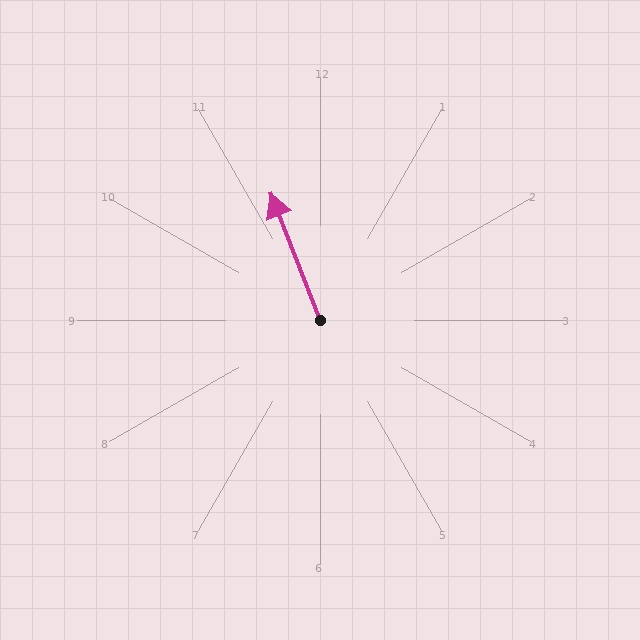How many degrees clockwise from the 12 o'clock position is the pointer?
Approximately 339 degrees.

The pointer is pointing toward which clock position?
Roughly 11 o'clock.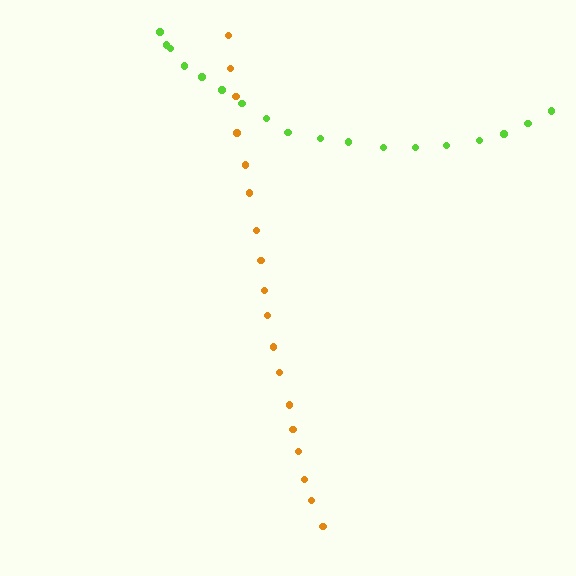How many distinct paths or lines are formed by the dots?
There are 2 distinct paths.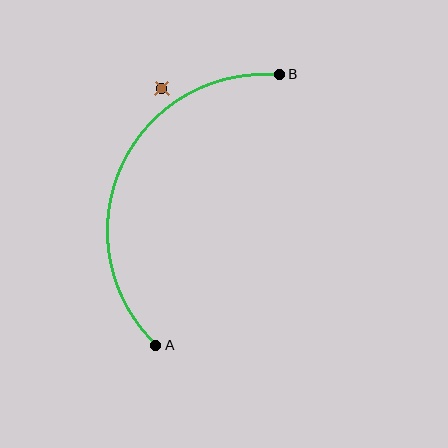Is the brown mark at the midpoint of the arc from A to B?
No — the brown mark does not lie on the arc at all. It sits slightly outside the curve.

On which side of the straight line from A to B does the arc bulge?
The arc bulges to the left of the straight line connecting A and B.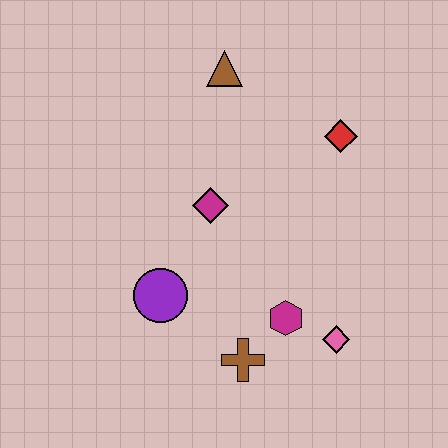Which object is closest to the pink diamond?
The magenta hexagon is closest to the pink diamond.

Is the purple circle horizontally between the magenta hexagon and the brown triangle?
No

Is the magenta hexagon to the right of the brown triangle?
Yes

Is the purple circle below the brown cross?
No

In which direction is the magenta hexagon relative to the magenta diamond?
The magenta hexagon is below the magenta diamond.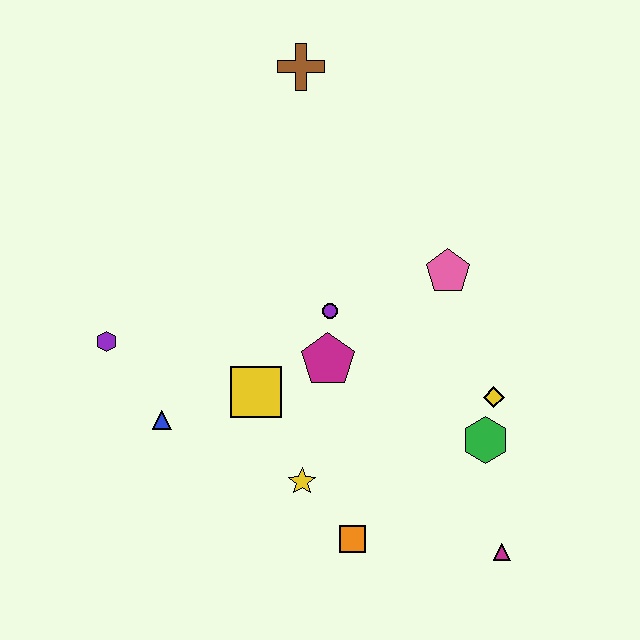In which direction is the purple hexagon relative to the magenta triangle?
The purple hexagon is to the left of the magenta triangle.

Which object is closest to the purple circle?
The magenta pentagon is closest to the purple circle.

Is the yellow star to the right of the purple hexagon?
Yes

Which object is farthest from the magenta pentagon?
The brown cross is farthest from the magenta pentagon.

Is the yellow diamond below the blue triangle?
No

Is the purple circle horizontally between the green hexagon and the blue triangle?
Yes